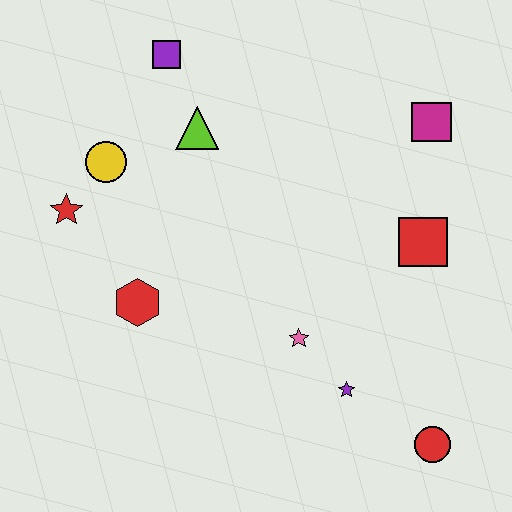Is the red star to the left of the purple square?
Yes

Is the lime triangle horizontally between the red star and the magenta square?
Yes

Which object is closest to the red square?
The magenta square is closest to the red square.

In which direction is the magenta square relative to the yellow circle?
The magenta square is to the right of the yellow circle.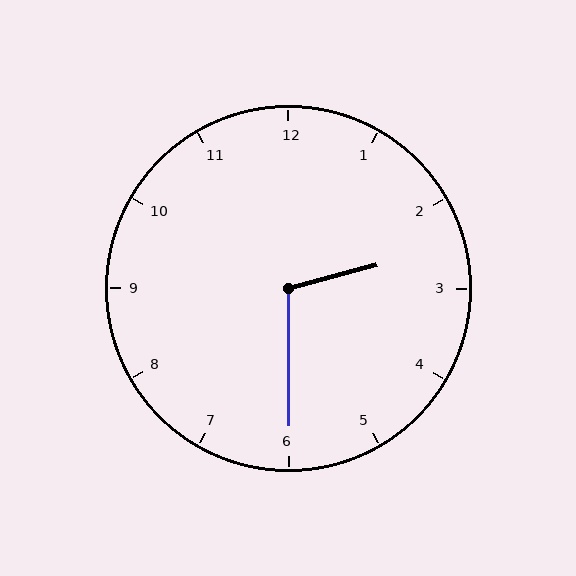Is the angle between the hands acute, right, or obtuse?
It is obtuse.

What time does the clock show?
2:30.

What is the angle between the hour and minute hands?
Approximately 105 degrees.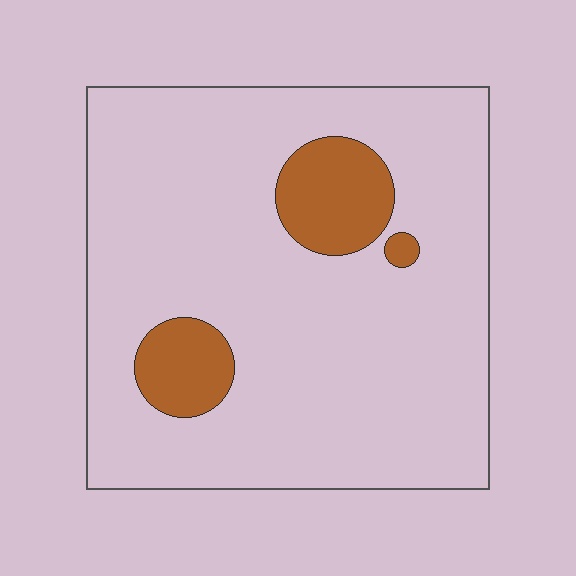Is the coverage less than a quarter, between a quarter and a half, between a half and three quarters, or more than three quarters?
Less than a quarter.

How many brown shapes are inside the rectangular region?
3.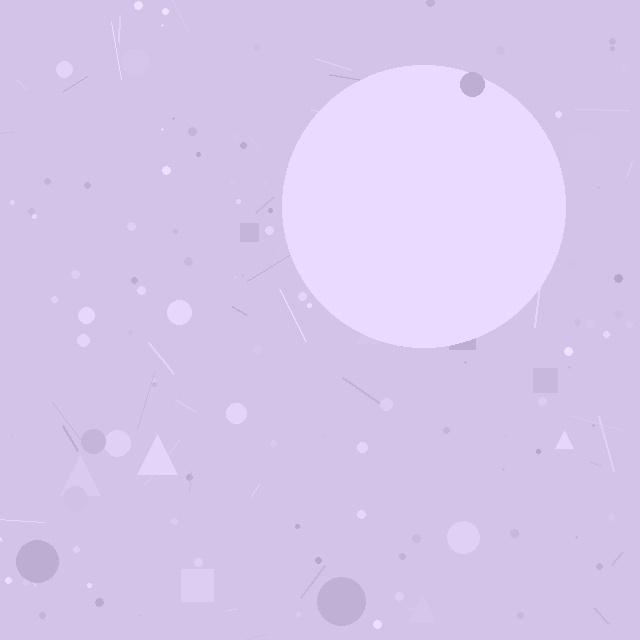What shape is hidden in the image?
A circle is hidden in the image.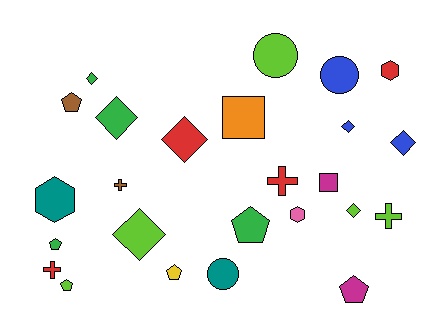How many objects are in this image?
There are 25 objects.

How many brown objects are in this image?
There are 2 brown objects.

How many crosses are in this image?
There are 4 crosses.